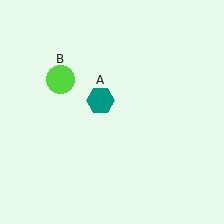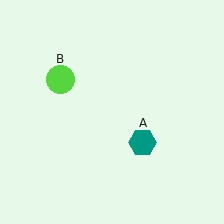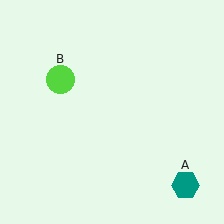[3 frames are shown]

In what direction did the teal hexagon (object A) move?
The teal hexagon (object A) moved down and to the right.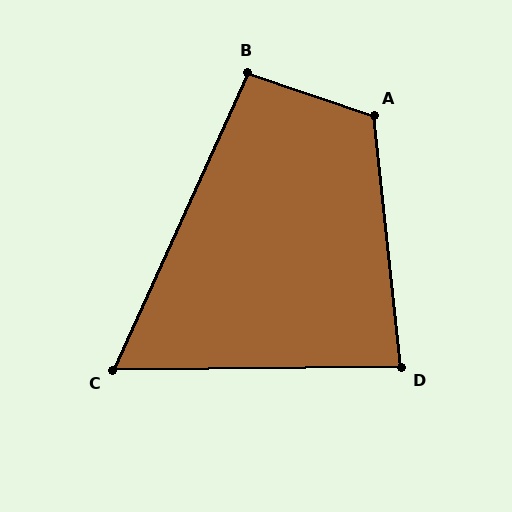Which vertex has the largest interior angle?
A, at approximately 115 degrees.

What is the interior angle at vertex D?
Approximately 84 degrees (acute).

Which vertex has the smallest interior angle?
C, at approximately 65 degrees.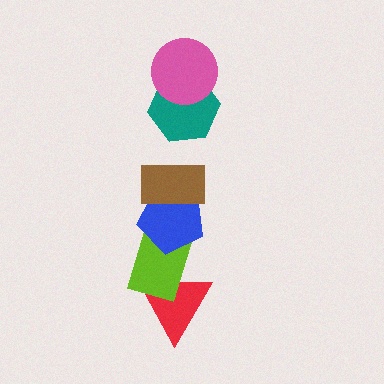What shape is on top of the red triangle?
The lime rectangle is on top of the red triangle.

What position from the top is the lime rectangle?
The lime rectangle is 5th from the top.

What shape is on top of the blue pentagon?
The brown rectangle is on top of the blue pentagon.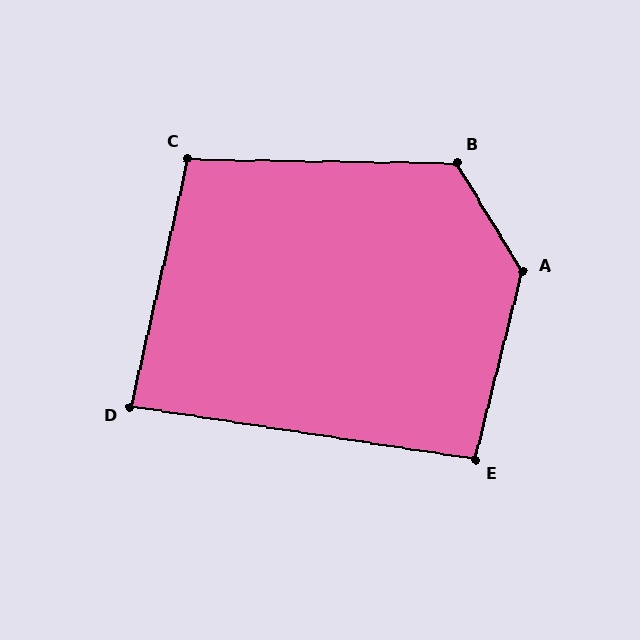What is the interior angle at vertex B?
Approximately 122 degrees (obtuse).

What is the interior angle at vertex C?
Approximately 102 degrees (obtuse).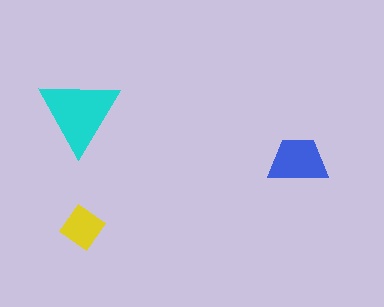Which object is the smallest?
The yellow diamond.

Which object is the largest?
The cyan triangle.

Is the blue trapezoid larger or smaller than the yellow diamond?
Larger.